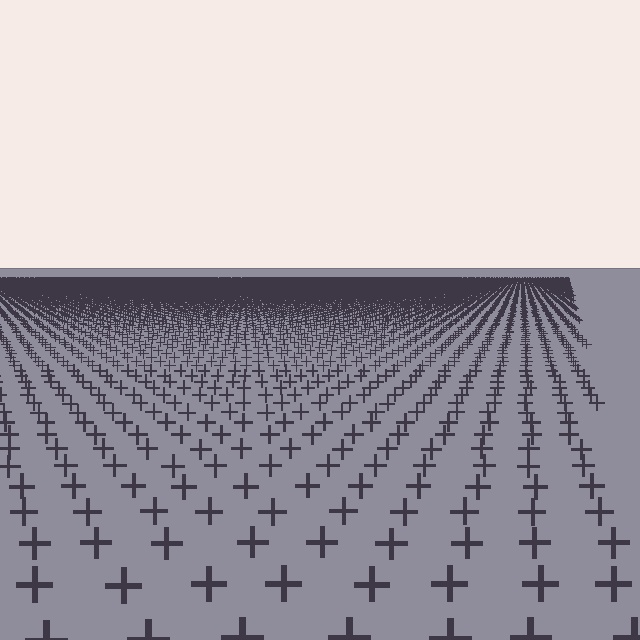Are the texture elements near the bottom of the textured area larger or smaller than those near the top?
Larger. Near the bottom, elements are closer to the viewer and appear at a bigger on-screen size.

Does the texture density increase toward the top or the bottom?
Density increases toward the top.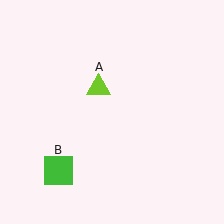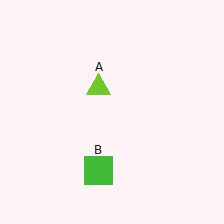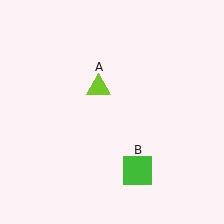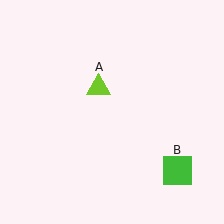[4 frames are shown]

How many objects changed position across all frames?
1 object changed position: green square (object B).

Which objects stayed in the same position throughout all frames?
Lime triangle (object A) remained stationary.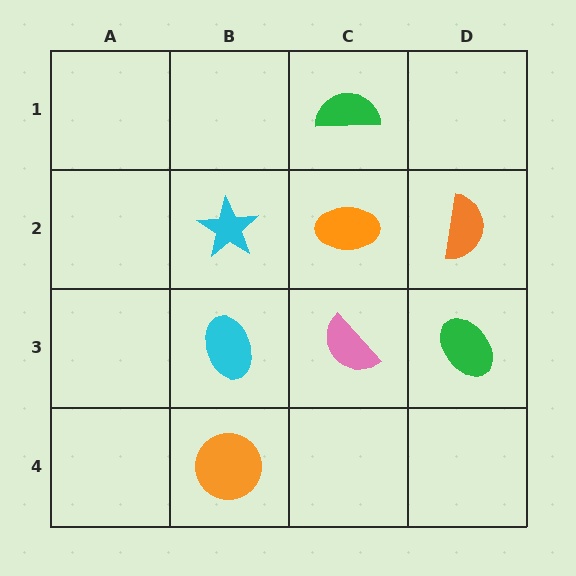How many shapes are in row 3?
3 shapes.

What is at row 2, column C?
An orange ellipse.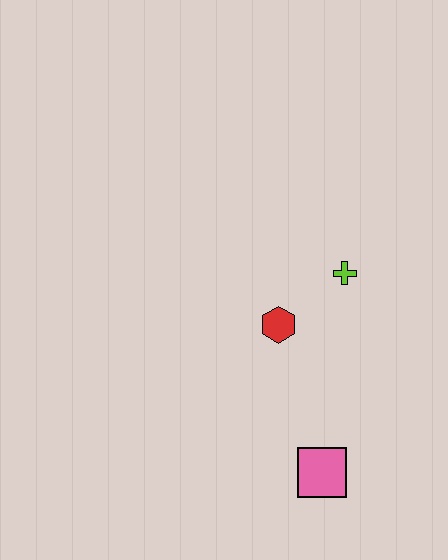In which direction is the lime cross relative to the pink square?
The lime cross is above the pink square.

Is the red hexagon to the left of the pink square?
Yes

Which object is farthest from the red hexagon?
The pink square is farthest from the red hexagon.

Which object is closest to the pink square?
The red hexagon is closest to the pink square.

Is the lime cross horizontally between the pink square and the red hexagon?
No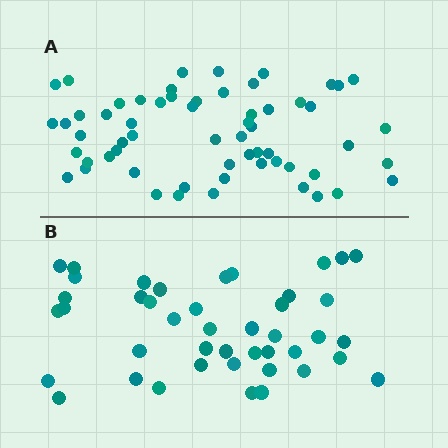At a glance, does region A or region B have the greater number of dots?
Region A (the top region) has more dots.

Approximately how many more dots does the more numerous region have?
Region A has approximately 15 more dots than region B.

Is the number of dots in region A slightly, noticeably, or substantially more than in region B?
Region A has noticeably more, but not dramatically so. The ratio is roughly 1.4 to 1.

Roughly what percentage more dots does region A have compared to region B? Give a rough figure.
About 40% more.